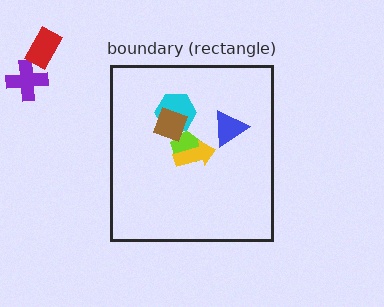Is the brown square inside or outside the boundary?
Inside.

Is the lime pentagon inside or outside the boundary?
Inside.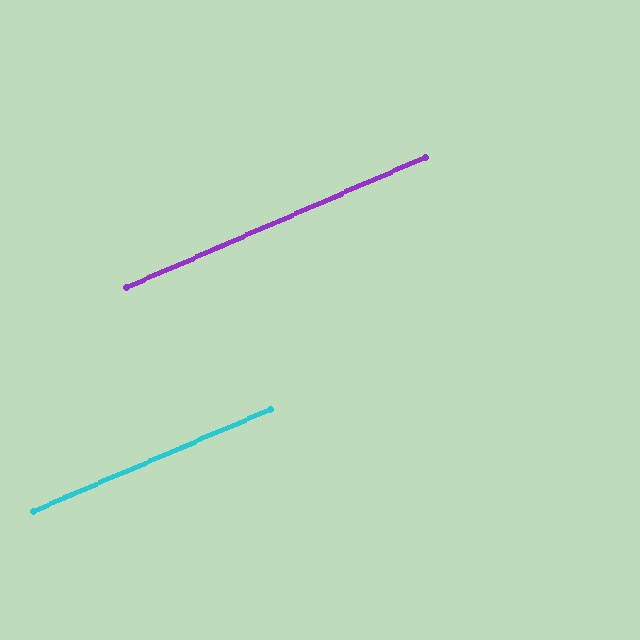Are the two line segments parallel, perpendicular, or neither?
Parallel — their directions differ by only 0.3°.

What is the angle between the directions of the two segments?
Approximately 0 degrees.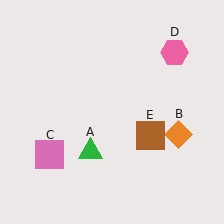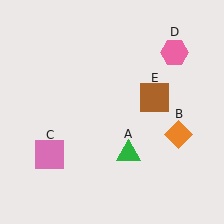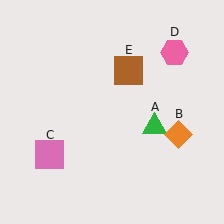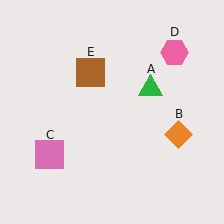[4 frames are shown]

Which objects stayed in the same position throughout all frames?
Orange diamond (object B) and pink square (object C) and pink hexagon (object D) remained stationary.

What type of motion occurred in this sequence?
The green triangle (object A), brown square (object E) rotated counterclockwise around the center of the scene.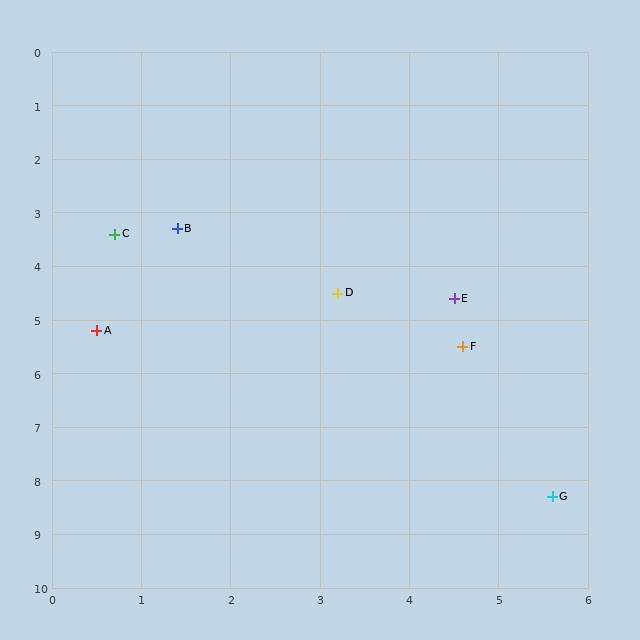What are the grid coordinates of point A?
Point A is at approximately (0.5, 5.2).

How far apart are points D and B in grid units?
Points D and B are about 2.2 grid units apart.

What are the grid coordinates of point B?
Point B is at approximately (1.4, 3.3).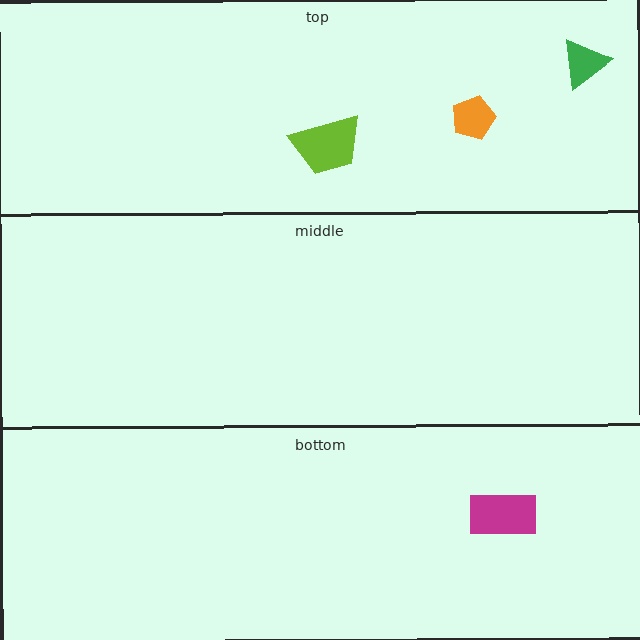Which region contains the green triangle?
The top region.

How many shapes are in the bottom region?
1.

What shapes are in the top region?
The lime trapezoid, the orange pentagon, the green triangle.